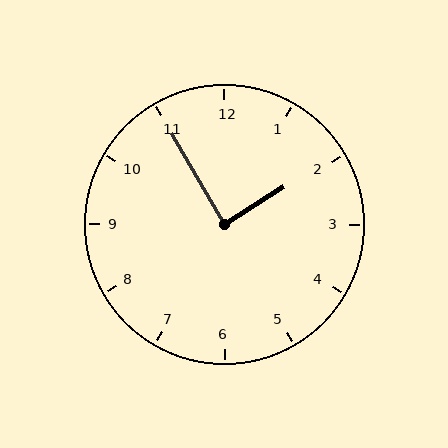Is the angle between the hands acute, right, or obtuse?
It is right.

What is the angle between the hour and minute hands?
Approximately 88 degrees.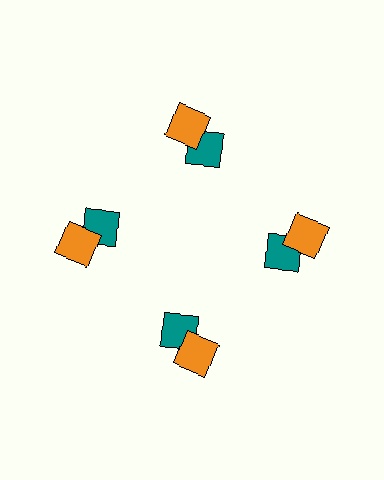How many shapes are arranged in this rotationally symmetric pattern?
There are 8 shapes, arranged in 4 groups of 2.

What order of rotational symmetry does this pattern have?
This pattern has 4-fold rotational symmetry.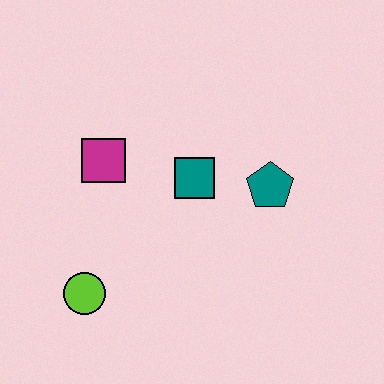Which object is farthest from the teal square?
The lime circle is farthest from the teal square.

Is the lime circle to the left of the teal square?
Yes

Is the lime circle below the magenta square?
Yes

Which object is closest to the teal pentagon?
The teal square is closest to the teal pentagon.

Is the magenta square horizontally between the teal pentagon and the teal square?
No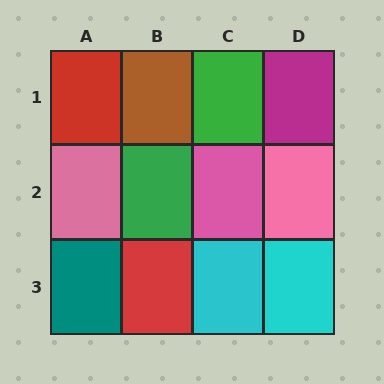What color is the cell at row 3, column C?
Cyan.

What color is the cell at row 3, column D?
Cyan.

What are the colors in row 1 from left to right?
Red, brown, green, magenta.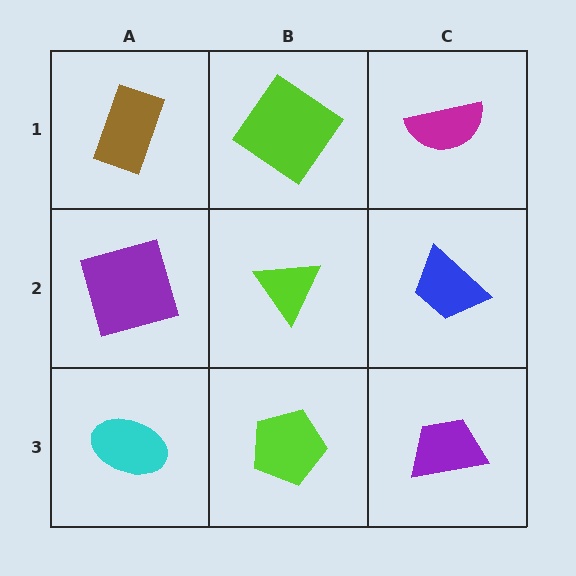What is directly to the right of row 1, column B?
A magenta semicircle.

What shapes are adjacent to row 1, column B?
A lime triangle (row 2, column B), a brown rectangle (row 1, column A), a magenta semicircle (row 1, column C).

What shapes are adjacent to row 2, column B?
A lime diamond (row 1, column B), a lime pentagon (row 3, column B), a purple square (row 2, column A), a blue trapezoid (row 2, column C).